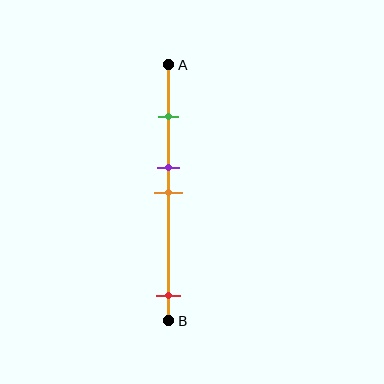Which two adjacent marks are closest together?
The purple and orange marks are the closest adjacent pair.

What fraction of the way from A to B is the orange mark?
The orange mark is approximately 50% (0.5) of the way from A to B.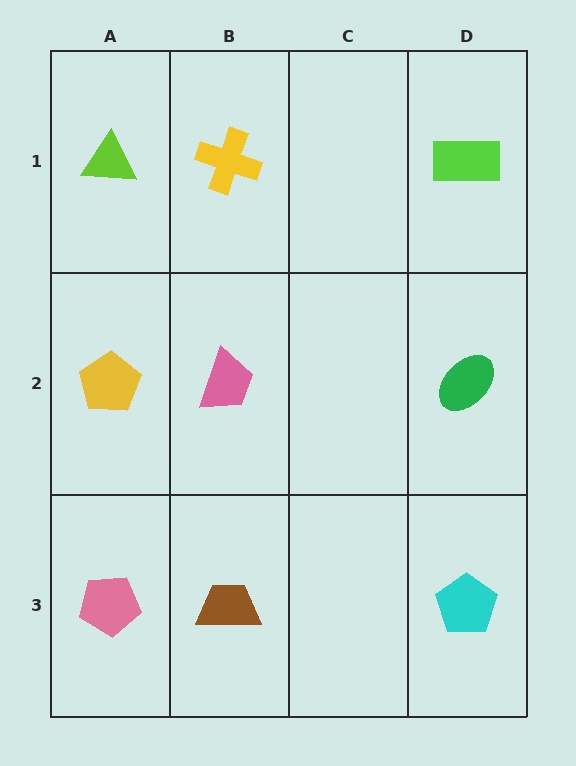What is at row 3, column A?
A pink pentagon.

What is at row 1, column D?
A lime rectangle.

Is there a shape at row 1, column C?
No, that cell is empty.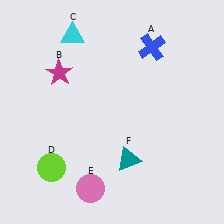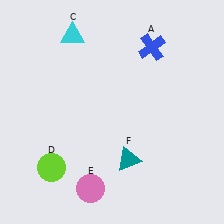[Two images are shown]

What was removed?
The magenta star (B) was removed in Image 2.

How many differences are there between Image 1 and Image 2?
There is 1 difference between the two images.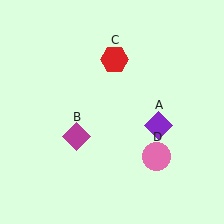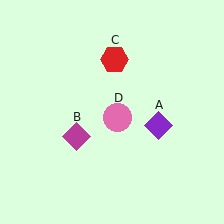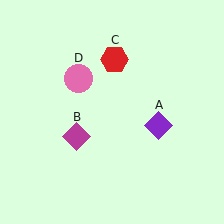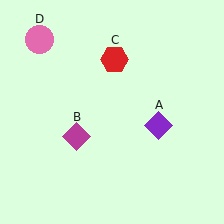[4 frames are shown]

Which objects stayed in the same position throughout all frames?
Purple diamond (object A) and magenta diamond (object B) and red hexagon (object C) remained stationary.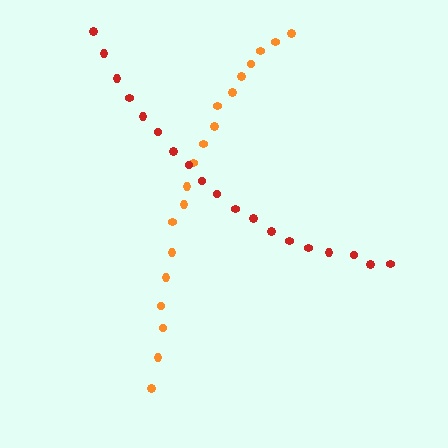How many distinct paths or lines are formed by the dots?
There are 2 distinct paths.